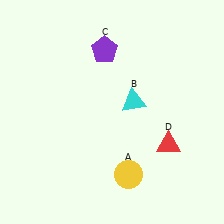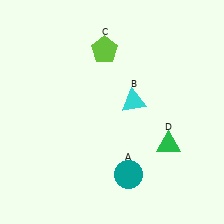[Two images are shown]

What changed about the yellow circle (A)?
In Image 1, A is yellow. In Image 2, it changed to teal.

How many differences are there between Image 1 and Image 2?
There are 3 differences between the two images.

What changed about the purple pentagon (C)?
In Image 1, C is purple. In Image 2, it changed to lime.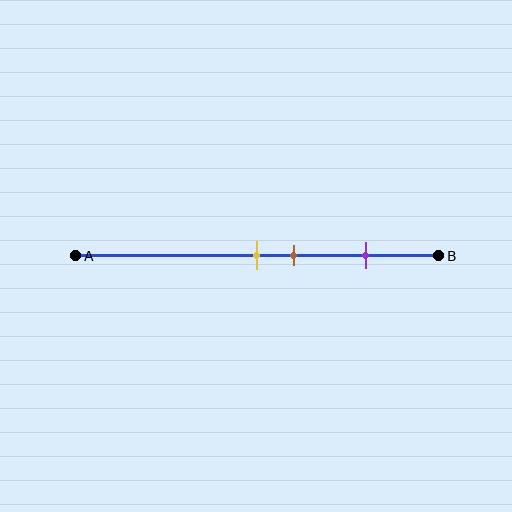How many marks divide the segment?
There are 3 marks dividing the segment.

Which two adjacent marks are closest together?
The yellow and brown marks are the closest adjacent pair.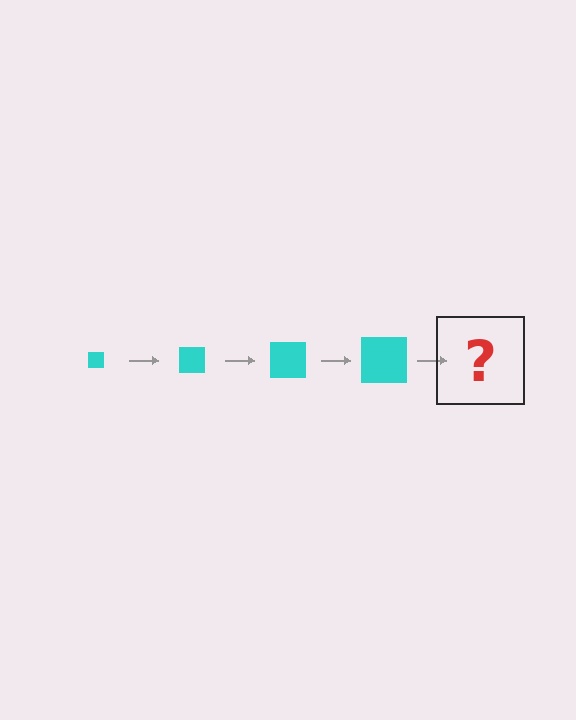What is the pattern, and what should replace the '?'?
The pattern is that the square gets progressively larger each step. The '?' should be a cyan square, larger than the previous one.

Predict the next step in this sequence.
The next step is a cyan square, larger than the previous one.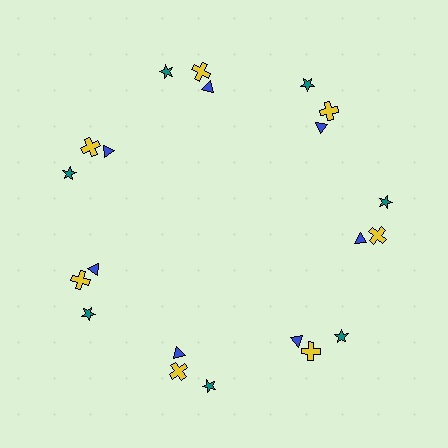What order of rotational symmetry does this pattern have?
This pattern has 7-fold rotational symmetry.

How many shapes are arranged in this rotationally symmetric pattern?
There are 21 shapes, arranged in 7 groups of 3.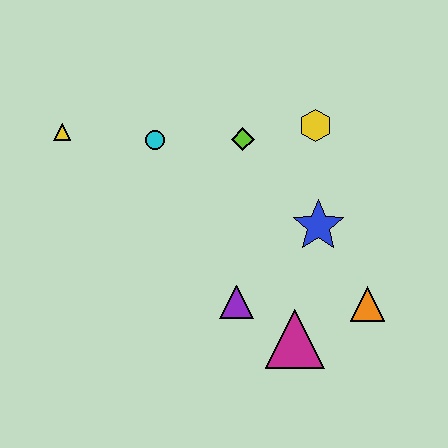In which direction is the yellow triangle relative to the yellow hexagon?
The yellow triangle is to the left of the yellow hexagon.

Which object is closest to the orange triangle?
The magenta triangle is closest to the orange triangle.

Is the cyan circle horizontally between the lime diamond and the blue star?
No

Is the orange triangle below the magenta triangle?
No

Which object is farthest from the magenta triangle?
The yellow triangle is farthest from the magenta triangle.